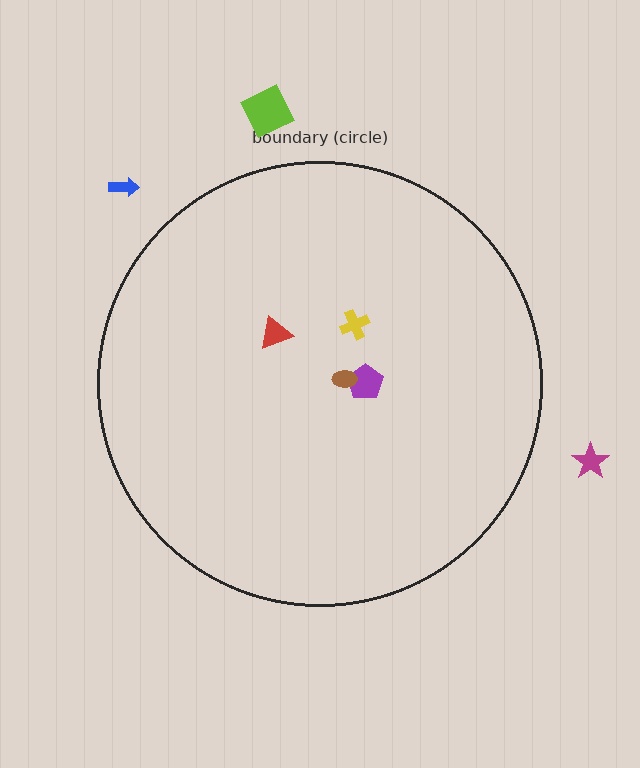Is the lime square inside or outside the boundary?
Outside.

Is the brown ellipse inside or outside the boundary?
Inside.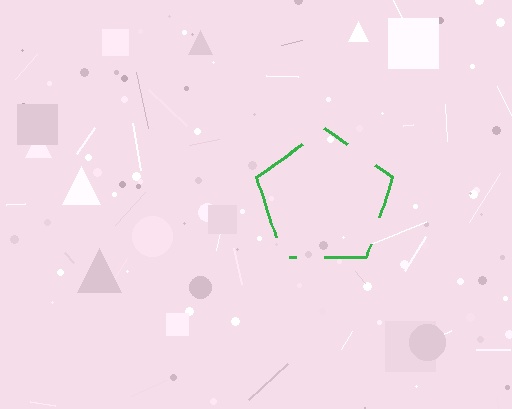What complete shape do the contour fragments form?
The contour fragments form a pentagon.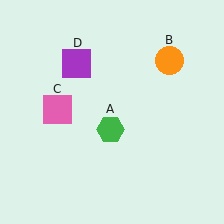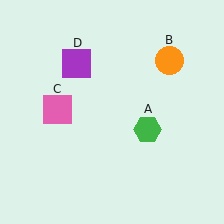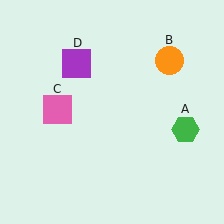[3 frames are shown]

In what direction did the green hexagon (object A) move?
The green hexagon (object A) moved right.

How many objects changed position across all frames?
1 object changed position: green hexagon (object A).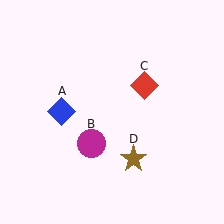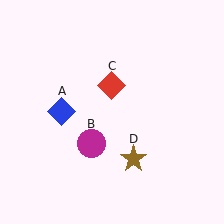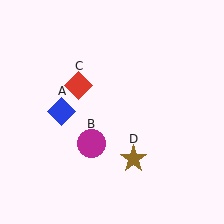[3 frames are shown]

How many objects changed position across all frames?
1 object changed position: red diamond (object C).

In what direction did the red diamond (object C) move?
The red diamond (object C) moved left.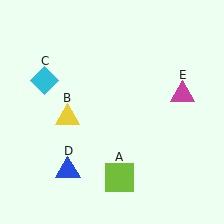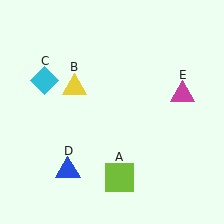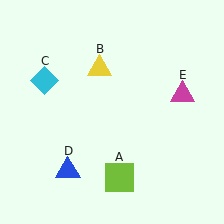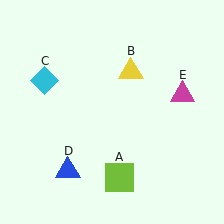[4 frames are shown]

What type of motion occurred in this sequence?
The yellow triangle (object B) rotated clockwise around the center of the scene.